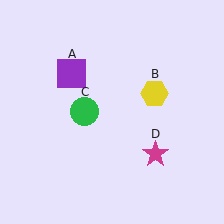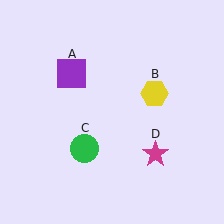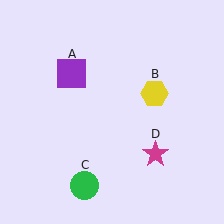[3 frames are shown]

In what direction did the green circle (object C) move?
The green circle (object C) moved down.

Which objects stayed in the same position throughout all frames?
Purple square (object A) and yellow hexagon (object B) and magenta star (object D) remained stationary.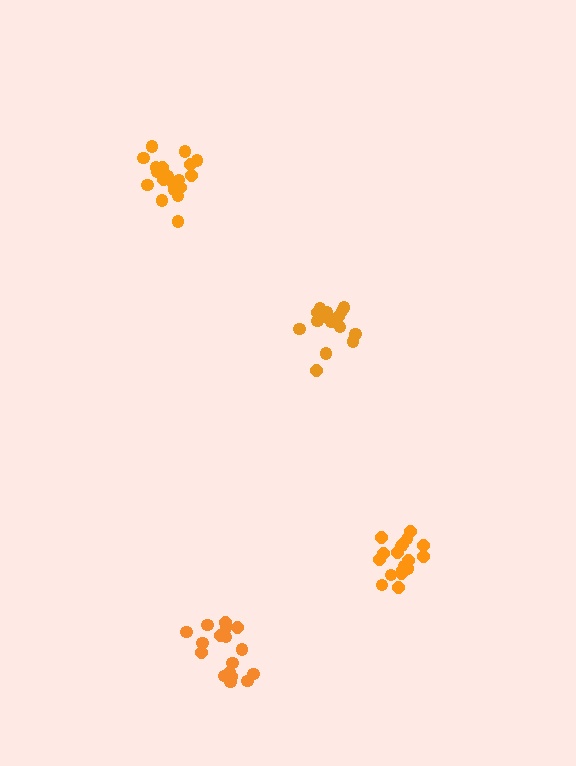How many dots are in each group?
Group 1: 16 dots, Group 2: 17 dots, Group 3: 18 dots, Group 4: 20 dots (71 total).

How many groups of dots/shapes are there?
There are 4 groups.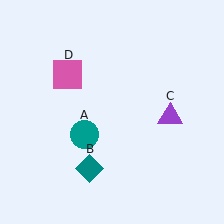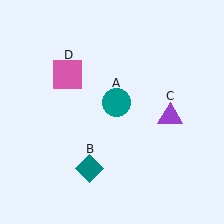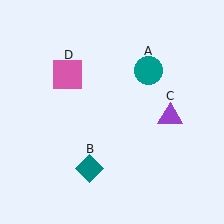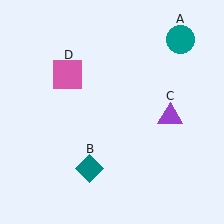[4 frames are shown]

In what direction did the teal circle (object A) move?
The teal circle (object A) moved up and to the right.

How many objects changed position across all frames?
1 object changed position: teal circle (object A).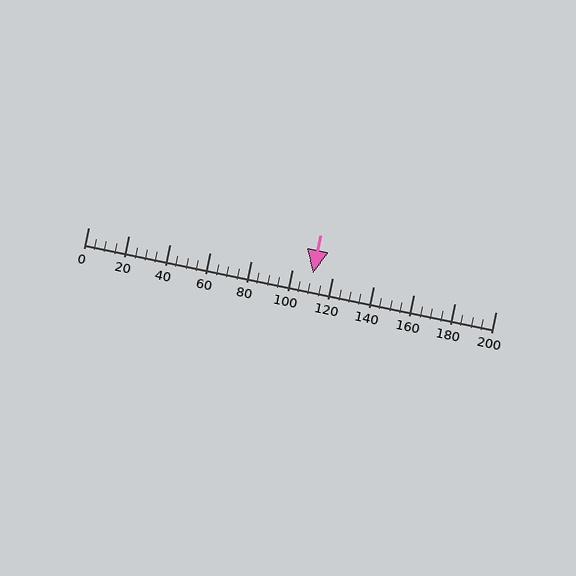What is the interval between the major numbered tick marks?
The major tick marks are spaced 20 units apart.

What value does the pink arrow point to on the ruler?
The pink arrow points to approximately 110.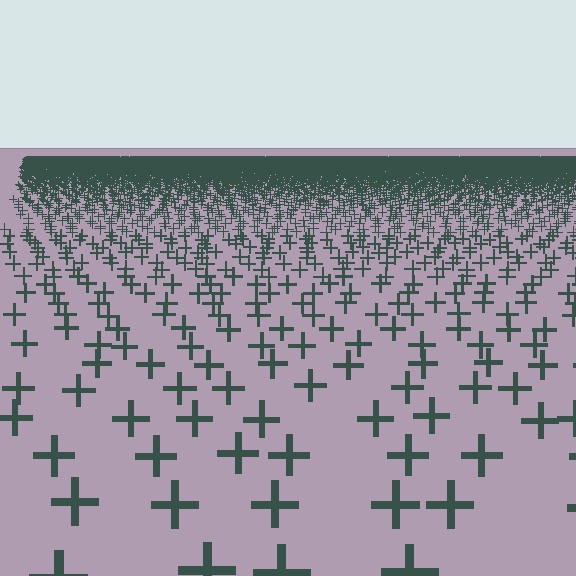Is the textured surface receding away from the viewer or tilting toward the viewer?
The surface is receding away from the viewer. Texture elements get smaller and denser toward the top.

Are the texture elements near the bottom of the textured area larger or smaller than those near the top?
Larger. Near the bottom, elements are closer to the viewer and appear at a bigger on-screen size.